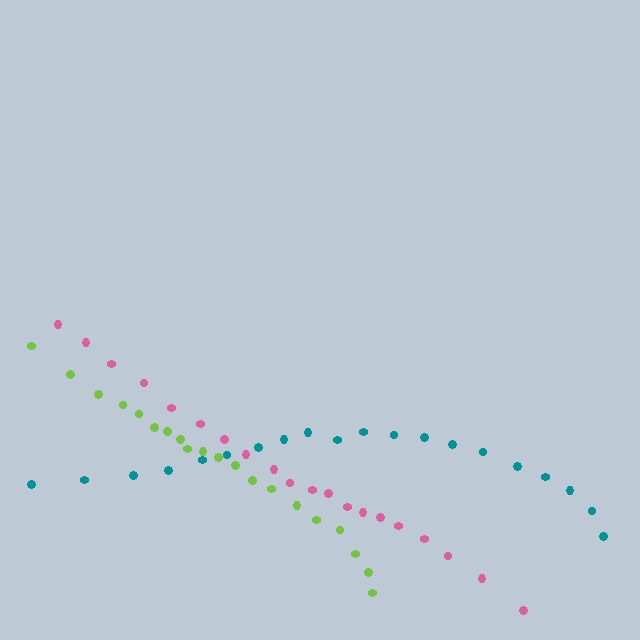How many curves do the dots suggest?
There are 3 distinct paths.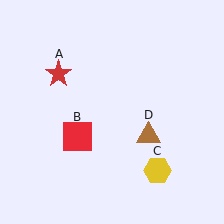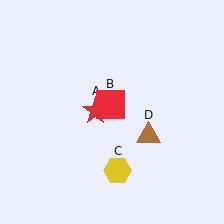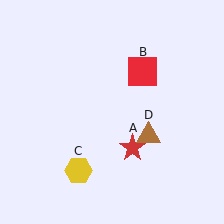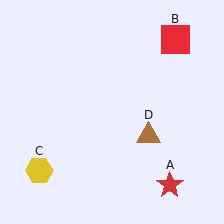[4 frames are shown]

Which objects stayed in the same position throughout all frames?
Brown triangle (object D) remained stationary.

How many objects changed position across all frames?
3 objects changed position: red star (object A), red square (object B), yellow hexagon (object C).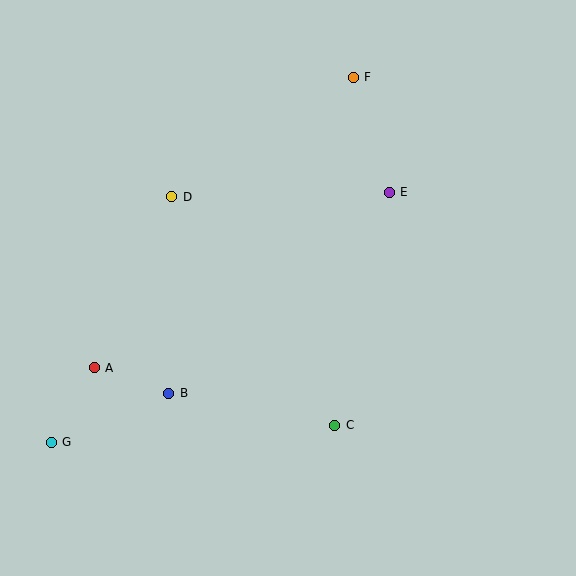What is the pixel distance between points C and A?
The distance between C and A is 247 pixels.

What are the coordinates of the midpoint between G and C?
The midpoint between G and C is at (193, 434).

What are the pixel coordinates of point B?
Point B is at (169, 393).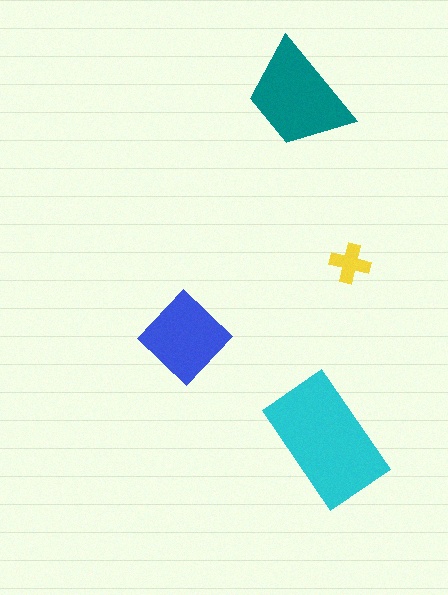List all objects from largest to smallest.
The cyan rectangle, the teal trapezoid, the blue diamond, the yellow cross.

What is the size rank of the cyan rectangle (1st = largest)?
1st.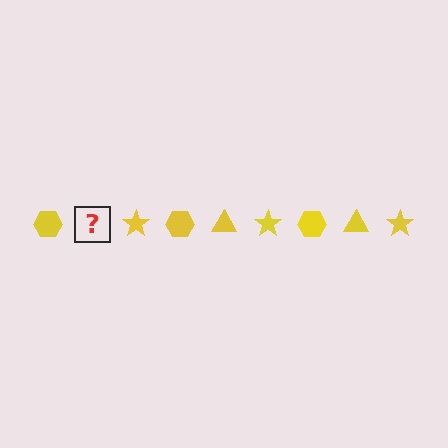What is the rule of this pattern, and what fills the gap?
The rule is that the pattern cycles through hexagon, triangle, star shapes in yellow. The gap should be filled with a yellow triangle.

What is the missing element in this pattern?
The missing element is a yellow triangle.